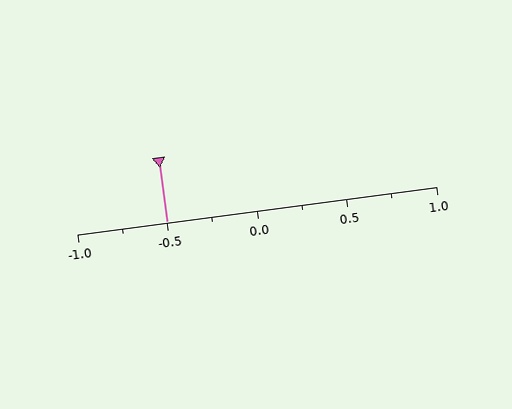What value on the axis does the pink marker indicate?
The marker indicates approximately -0.5.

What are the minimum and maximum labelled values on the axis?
The axis runs from -1.0 to 1.0.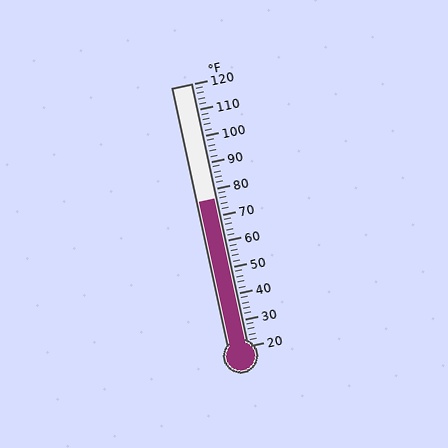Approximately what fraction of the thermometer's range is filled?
The thermometer is filled to approximately 55% of its range.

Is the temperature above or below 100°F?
The temperature is below 100°F.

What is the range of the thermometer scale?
The thermometer scale ranges from 20°F to 120°F.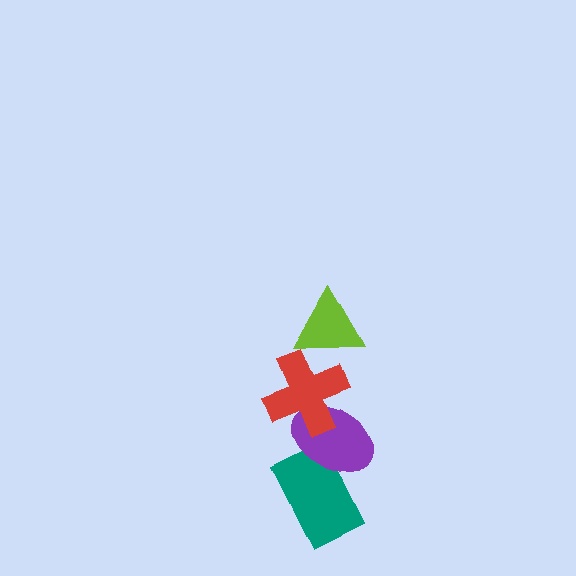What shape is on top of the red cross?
The lime triangle is on top of the red cross.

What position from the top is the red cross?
The red cross is 2nd from the top.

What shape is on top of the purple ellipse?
The red cross is on top of the purple ellipse.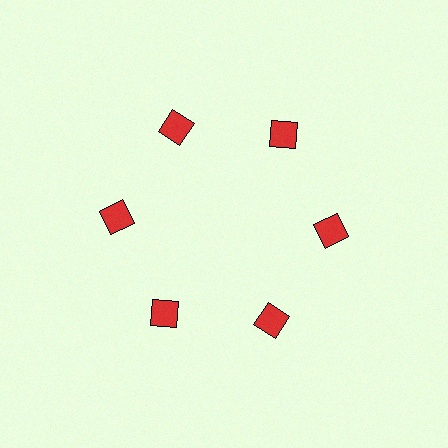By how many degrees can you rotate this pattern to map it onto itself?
The pattern maps onto itself every 60 degrees of rotation.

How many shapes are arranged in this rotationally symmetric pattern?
There are 6 shapes, arranged in 6 groups of 1.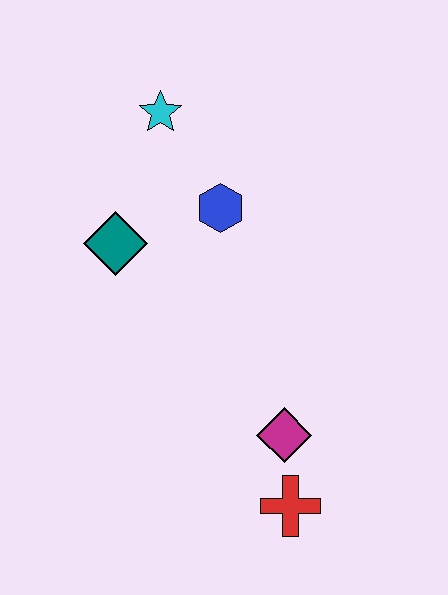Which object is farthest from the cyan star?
The red cross is farthest from the cyan star.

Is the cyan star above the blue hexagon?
Yes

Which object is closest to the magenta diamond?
The red cross is closest to the magenta diamond.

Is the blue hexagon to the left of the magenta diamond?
Yes